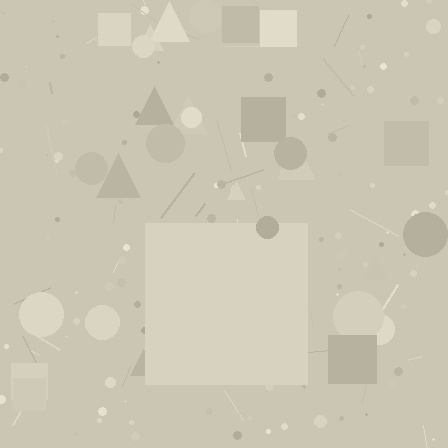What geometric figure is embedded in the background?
A square is embedded in the background.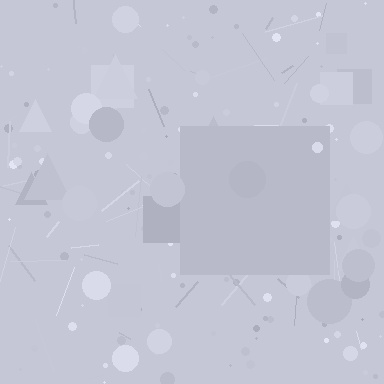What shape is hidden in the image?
A square is hidden in the image.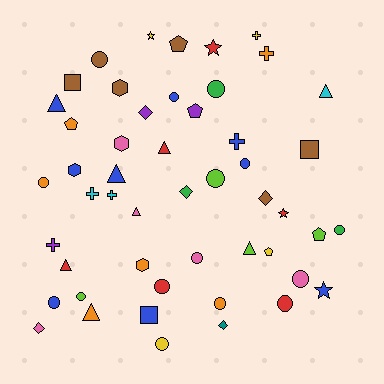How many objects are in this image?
There are 50 objects.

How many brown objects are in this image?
There are 6 brown objects.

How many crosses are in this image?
There are 6 crosses.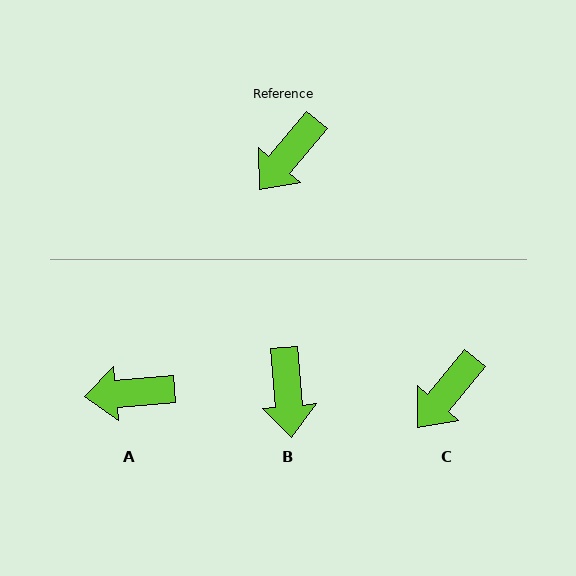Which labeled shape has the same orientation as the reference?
C.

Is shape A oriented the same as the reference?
No, it is off by about 46 degrees.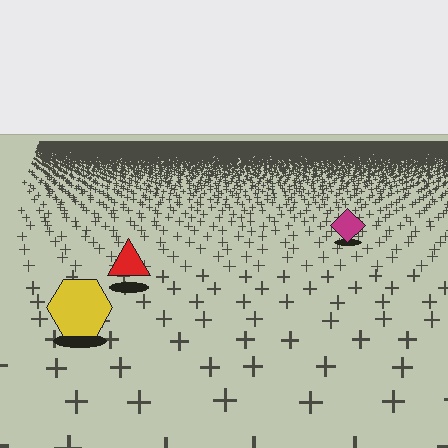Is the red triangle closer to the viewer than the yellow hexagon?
No. The yellow hexagon is closer — you can tell from the texture gradient: the ground texture is coarser near it.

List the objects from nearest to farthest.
From nearest to farthest: the yellow hexagon, the red triangle, the magenta diamond.